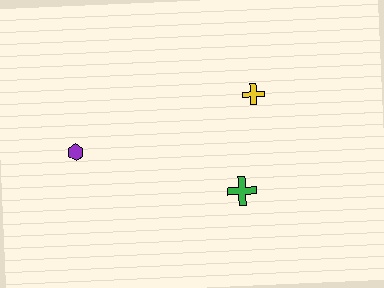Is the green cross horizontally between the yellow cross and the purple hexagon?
Yes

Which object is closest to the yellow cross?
The green cross is closest to the yellow cross.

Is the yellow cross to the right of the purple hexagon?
Yes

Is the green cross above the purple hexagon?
No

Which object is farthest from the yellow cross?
The purple hexagon is farthest from the yellow cross.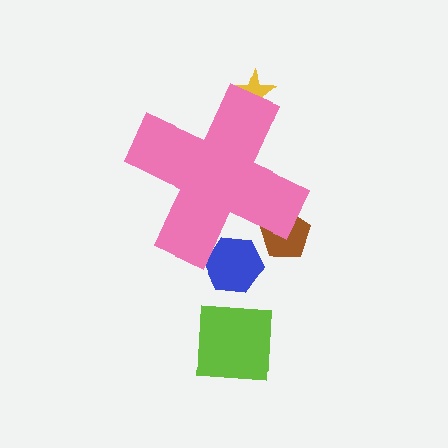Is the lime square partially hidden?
No, the lime square is fully visible.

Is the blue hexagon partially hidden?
Yes, the blue hexagon is partially hidden behind the pink cross.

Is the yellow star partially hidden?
Yes, the yellow star is partially hidden behind the pink cross.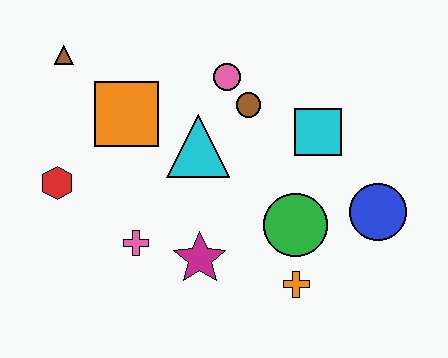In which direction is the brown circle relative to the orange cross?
The brown circle is above the orange cross.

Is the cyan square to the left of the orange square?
No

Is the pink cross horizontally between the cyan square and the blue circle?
No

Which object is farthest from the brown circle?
The red hexagon is farthest from the brown circle.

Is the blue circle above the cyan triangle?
No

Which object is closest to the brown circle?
The pink circle is closest to the brown circle.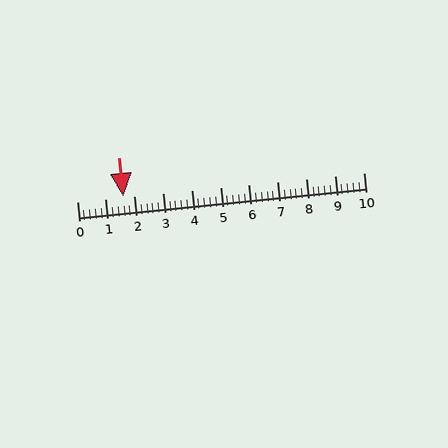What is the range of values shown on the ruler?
The ruler shows values from 0 to 10.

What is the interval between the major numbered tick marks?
The major tick marks are spaced 1 units apart.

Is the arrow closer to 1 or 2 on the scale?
The arrow is closer to 2.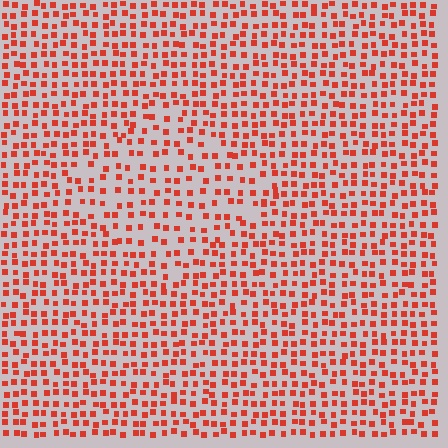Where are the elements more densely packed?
The elements are more densely packed outside the diamond boundary.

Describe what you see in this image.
The image contains small red elements arranged at two different densities. A diamond-shaped region is visible where the elements are less densely packed than the surrounding area.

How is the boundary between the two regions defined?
The boundary is defined by a change in element density (approximately 1.5x ratio). All elements are the same color, size, and shape.